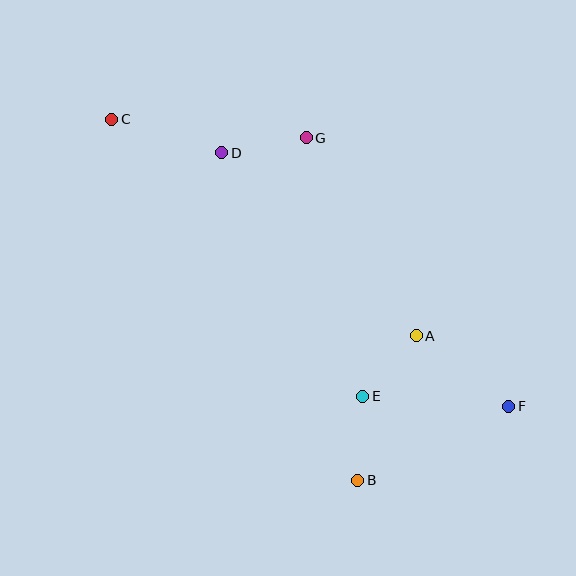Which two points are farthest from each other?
Points C and F are farthest from each other.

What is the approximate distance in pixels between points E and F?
The distance between E and F is approximately 146 pixels.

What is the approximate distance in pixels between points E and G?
The distance between E and G is approximately 265 pixels.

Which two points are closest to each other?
Points A and E are closest to each other.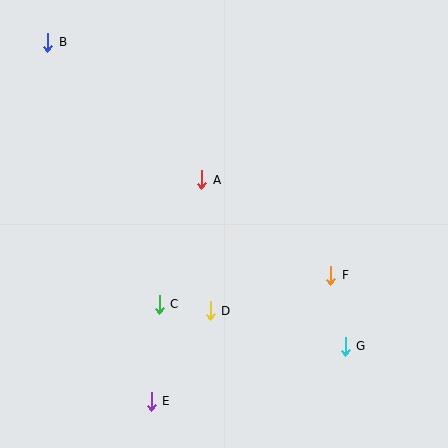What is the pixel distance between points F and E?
The distance between F and E is 219 pixels.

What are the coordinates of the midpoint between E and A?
The midpoint between E and A is at (177, 291).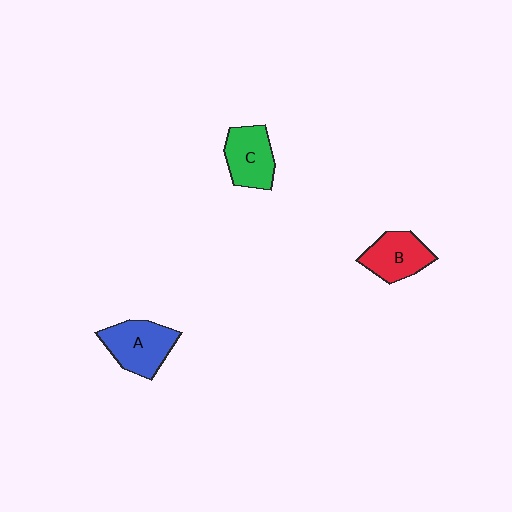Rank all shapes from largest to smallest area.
From largest to smallest: A (blue), C (green), B (red).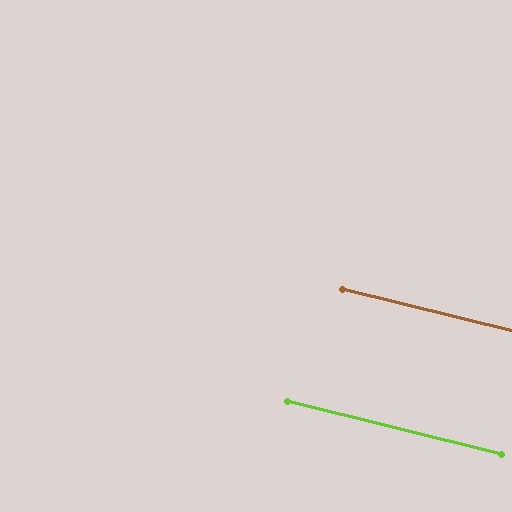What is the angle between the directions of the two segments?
Approximately 0 degrees.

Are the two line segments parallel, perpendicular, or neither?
Parallel — their directions differ by only 0.1°.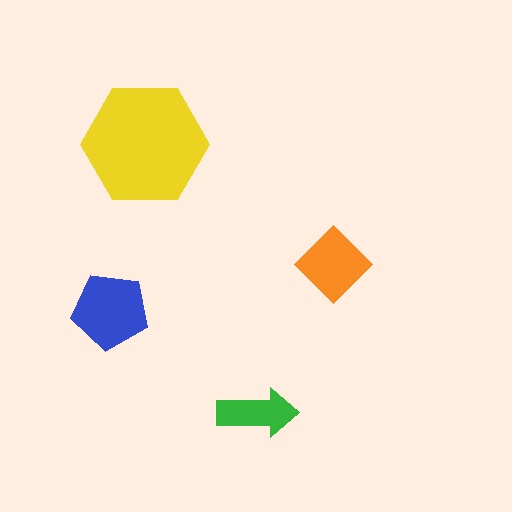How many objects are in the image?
There are 4 objects in the image.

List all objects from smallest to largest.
The green arrow, the orange diamond, the blue pentagon, the yellow hexagon.